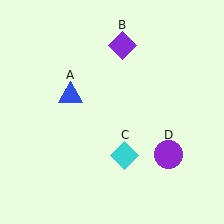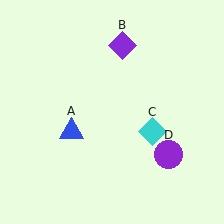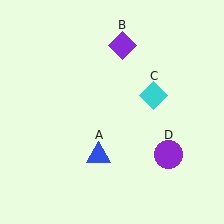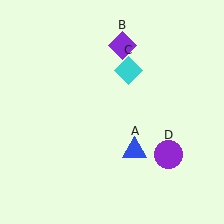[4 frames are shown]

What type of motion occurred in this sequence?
The blue triangle (object A), cyan diamond (object C) rotated counterclockwise around the center of the scene.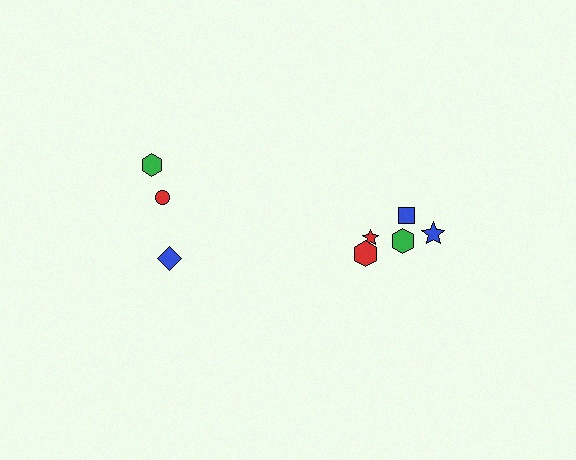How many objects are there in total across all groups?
There are 8 objects.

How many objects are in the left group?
There are 3 objects.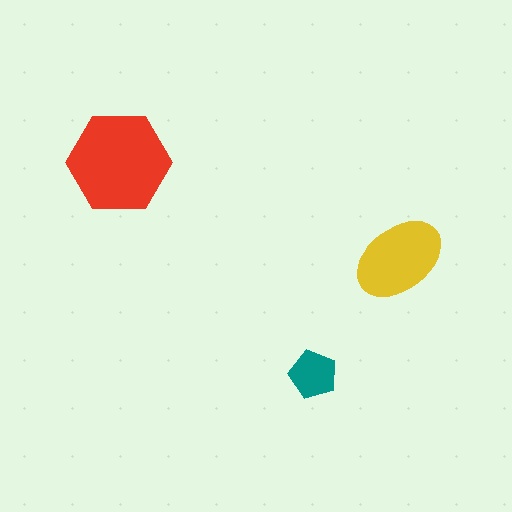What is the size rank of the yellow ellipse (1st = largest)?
2nd.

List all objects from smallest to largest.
The teal pentagon, the yellow ellipse, the red hexagon.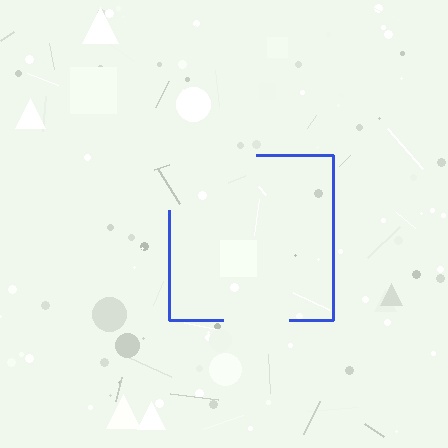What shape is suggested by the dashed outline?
The dashed outline suggests a square.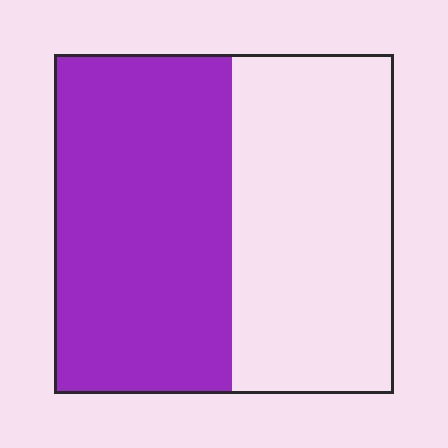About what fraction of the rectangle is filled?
About one half (1/2).